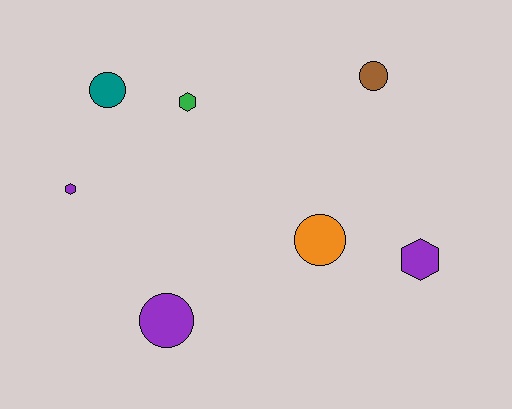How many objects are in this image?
There are 7 objects.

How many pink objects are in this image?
There are no pink objects.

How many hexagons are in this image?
There are 3 hexagons.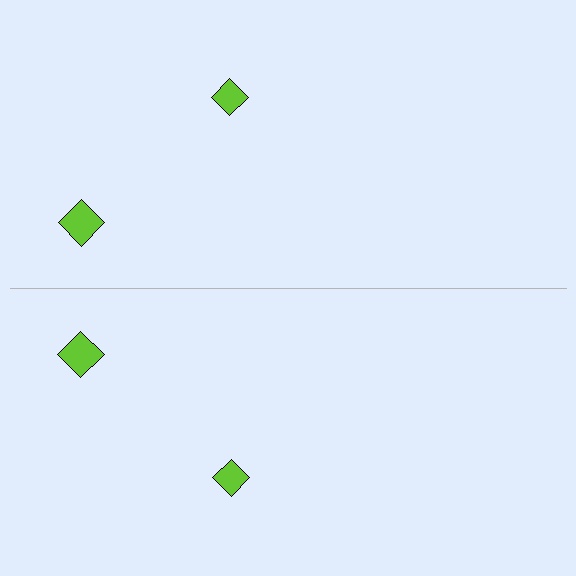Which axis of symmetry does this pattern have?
The pattern has a horizontal axis of symmetry running through the center of the image.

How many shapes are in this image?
There are 4 shapes in this image.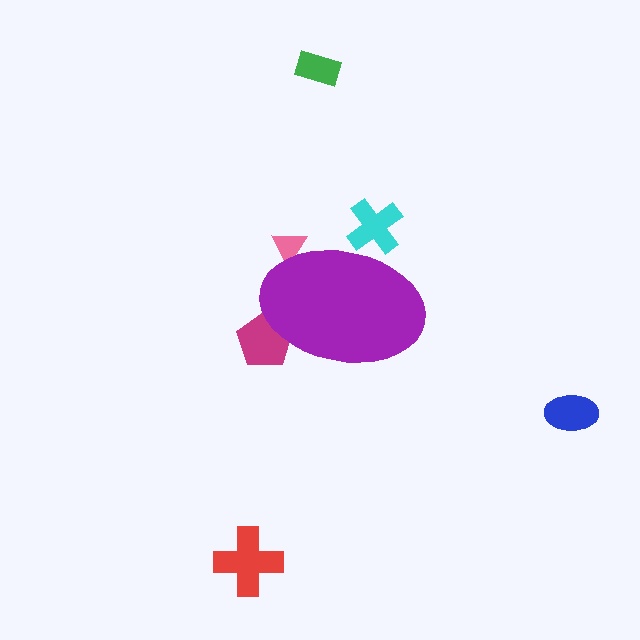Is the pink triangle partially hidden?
Yes, the pink triangle is partially hidden behind the purple ellipse.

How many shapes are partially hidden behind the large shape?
3 shapes are partially hidden.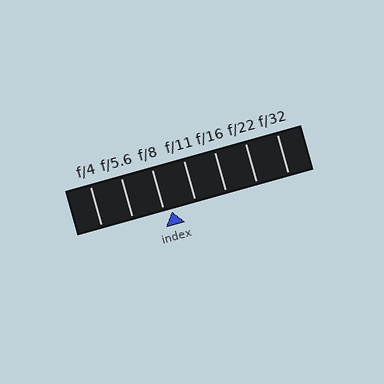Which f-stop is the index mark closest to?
The index mark is closest to f/8.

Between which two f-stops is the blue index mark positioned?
The index mark is between f/8 and f/11.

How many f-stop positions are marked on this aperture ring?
There are 7 f-stop positions marked.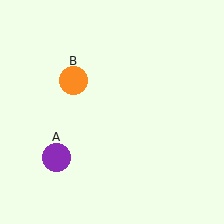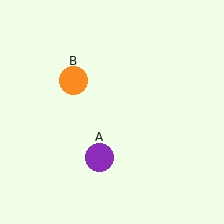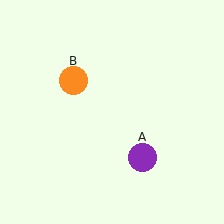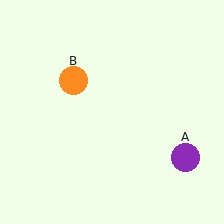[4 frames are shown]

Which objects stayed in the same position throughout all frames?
Orange circle (object B) remained stationary.